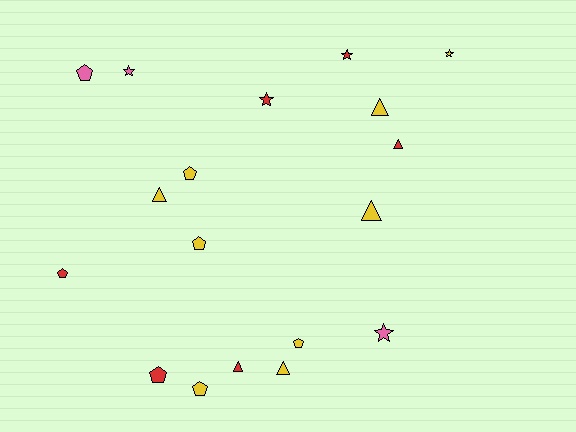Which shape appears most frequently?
Pentagon, with 7 objects.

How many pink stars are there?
There are 2 pink stars.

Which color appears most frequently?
Yellow, with 9 objects.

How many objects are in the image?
There are 18 objects.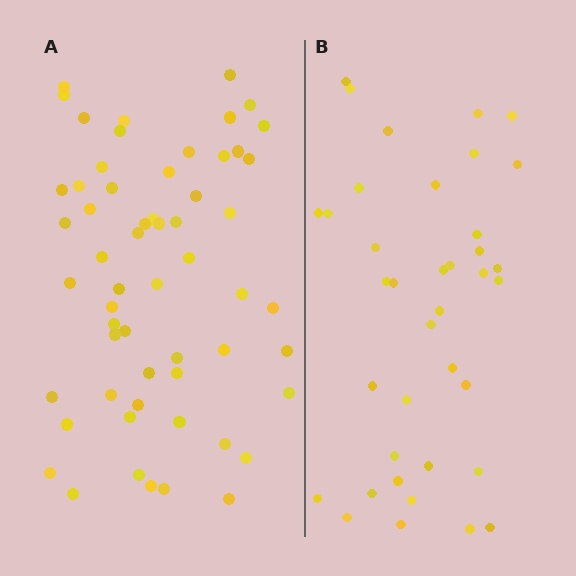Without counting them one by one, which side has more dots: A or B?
Region A (the left region) has more dots.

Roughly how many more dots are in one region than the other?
Region A has approximately 20 more dots than region B.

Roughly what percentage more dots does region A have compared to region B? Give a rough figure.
About 55% more.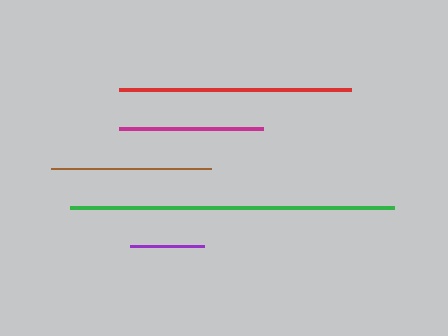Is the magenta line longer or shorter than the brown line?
The brown line is longer than the magenta line.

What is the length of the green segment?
The green segment is approximately 324 pixels long.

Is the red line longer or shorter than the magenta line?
The red line is longer than the magenta line.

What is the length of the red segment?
The red segment is approximately 232 pixels long.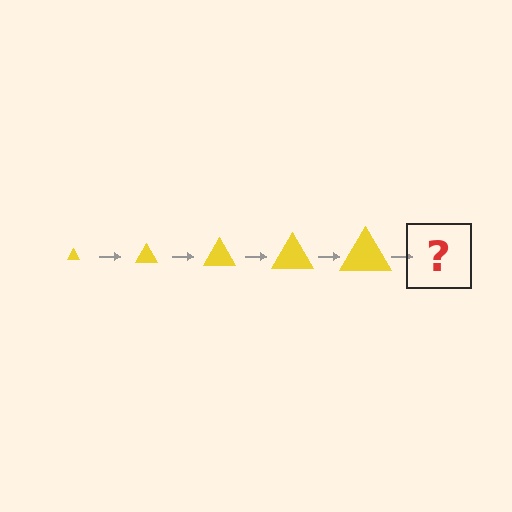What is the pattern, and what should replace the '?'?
The pattern is that the triangle gets progressively larger each step. The '?' should be a yellow triangle, larger than the previous one.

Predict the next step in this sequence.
The next step is a yellow triangle, larger than the previous one.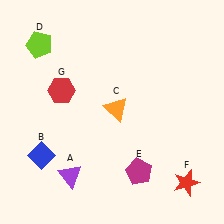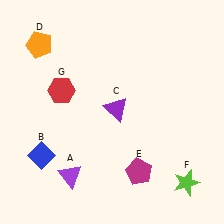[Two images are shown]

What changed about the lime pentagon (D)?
In Image 1, D is lime. In Image 2, it changed to orange.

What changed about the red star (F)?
In Image 1, F is red. In Image 2, it changed to lime.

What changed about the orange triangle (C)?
In Image 1, C is orange. In Image 2, it changed to purple.